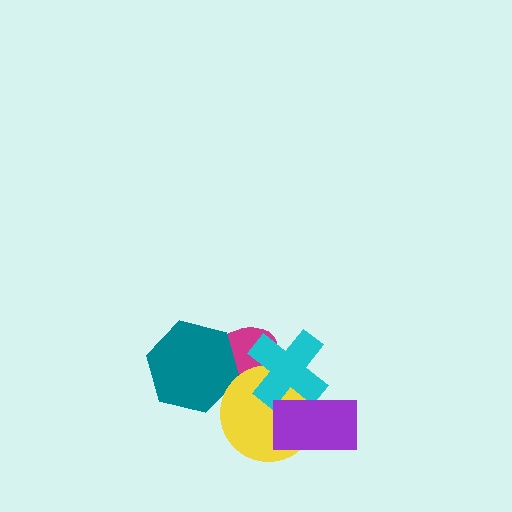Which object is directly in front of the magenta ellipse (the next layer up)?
The teal hexagon is directly in front of the magenta ellipse.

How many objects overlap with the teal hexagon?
1 object overlaps with the teal hexagon.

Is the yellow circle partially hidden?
Yes, it is partially covered by another shape.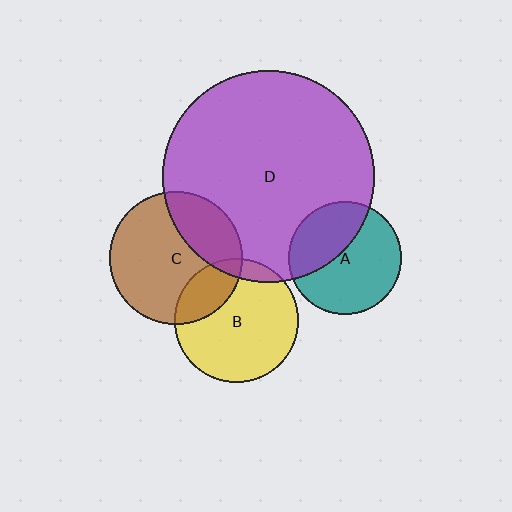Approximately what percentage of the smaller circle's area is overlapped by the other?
Approximately 10%.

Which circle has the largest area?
Circle D (purple).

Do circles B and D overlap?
Yes.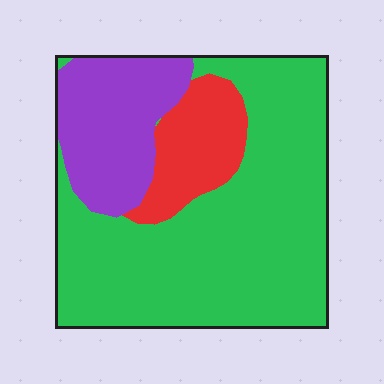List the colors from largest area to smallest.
From largest to smallest: green, purple, red.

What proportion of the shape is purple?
Purple takes up about one fifth (1/5) of the shape.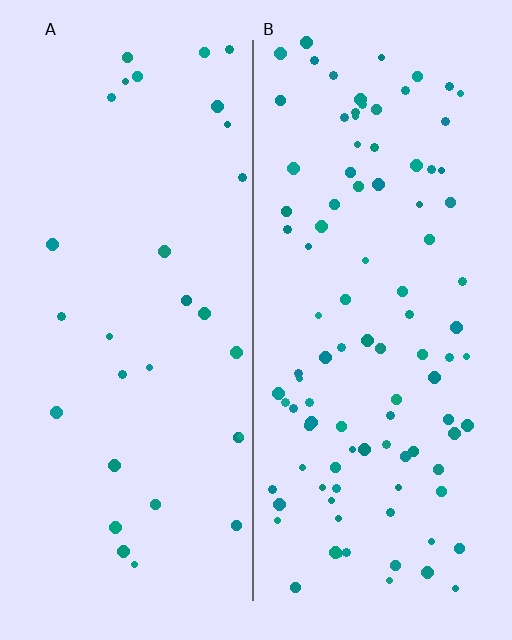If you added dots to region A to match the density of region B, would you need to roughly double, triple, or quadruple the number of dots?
Approximately triple.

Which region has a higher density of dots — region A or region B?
B (the right).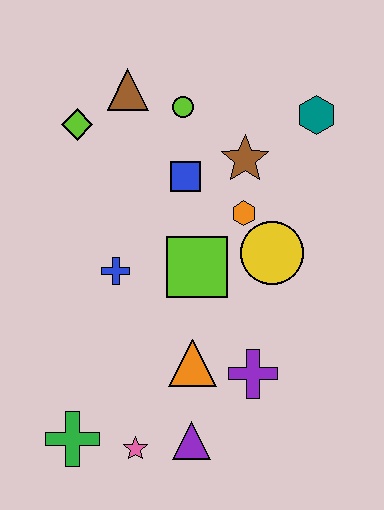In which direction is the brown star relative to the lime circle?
The brown star is to the right of the lime circle.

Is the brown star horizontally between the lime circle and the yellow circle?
Yes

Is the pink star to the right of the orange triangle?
No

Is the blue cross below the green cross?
No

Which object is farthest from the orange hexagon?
The green cross is farthest from the orange hexagon.